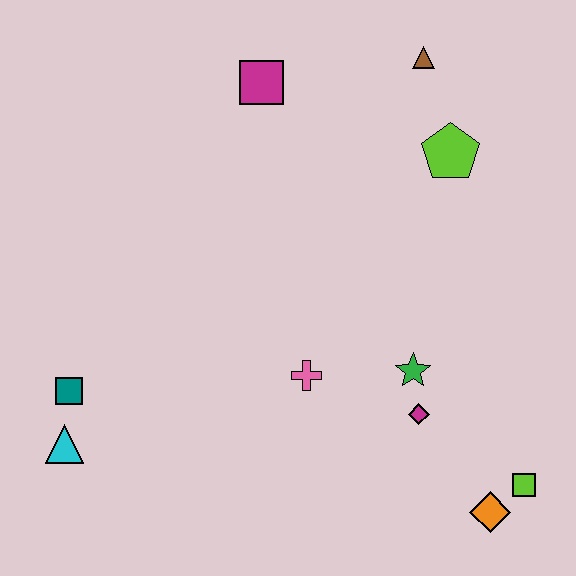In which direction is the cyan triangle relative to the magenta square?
The cyan triangle is below the magenta square.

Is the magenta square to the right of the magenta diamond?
No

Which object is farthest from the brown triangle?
The cyan triangle is farthest from the brown triangle.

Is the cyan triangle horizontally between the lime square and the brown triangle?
No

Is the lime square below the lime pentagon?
Yes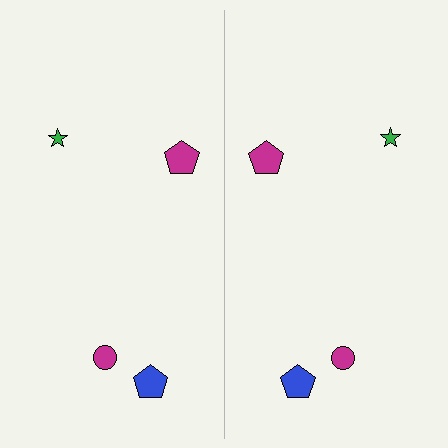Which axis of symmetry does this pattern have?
The pattern has a vertical axis of symmetry running through the center of the image.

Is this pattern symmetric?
Yes, this pattern has bilateral (reflection) symmetry.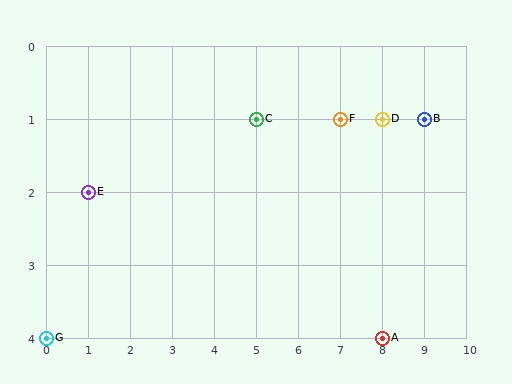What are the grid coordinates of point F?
Point F is at grid coordinates (7, 1).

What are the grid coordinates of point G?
Point G is at grid coordinates (0, 4).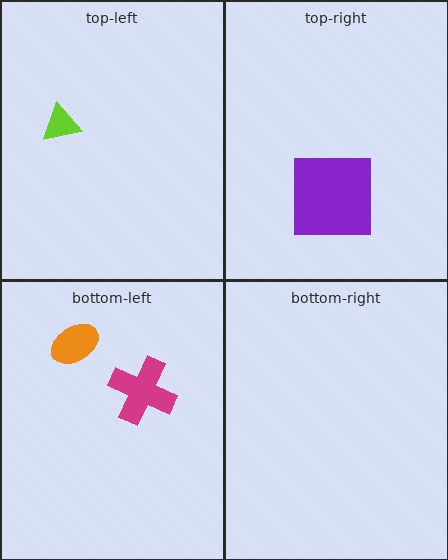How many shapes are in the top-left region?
1.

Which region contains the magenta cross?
The bottom-left region.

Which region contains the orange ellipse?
The bottom-left region.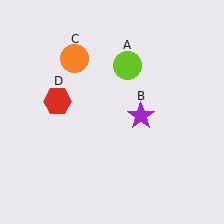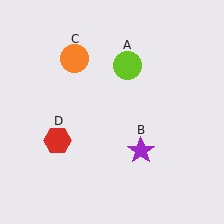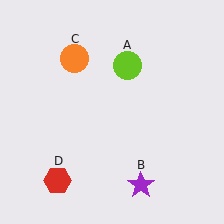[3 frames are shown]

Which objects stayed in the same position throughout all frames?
Lime circle (object A) and orange circle (object C) remained stationary.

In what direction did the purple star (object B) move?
The purple star (object B) moved down.